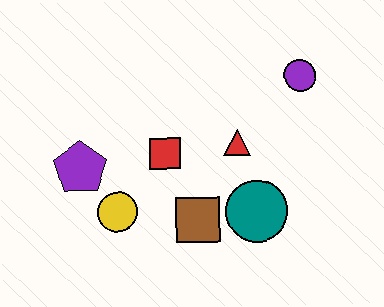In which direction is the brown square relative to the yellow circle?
The brown square is to the right of the yellow circle.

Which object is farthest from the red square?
The purple circle is farthest from the red square.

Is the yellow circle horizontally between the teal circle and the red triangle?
No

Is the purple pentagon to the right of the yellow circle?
No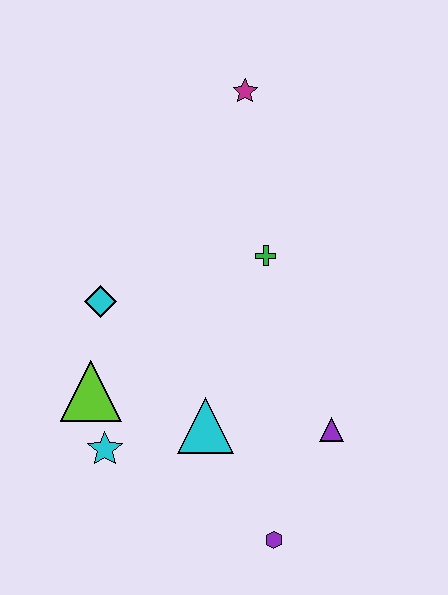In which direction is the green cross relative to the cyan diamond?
The green cross is to the right of the cyan diamond.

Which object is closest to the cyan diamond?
The lime triangle is closest to the cyan diamond.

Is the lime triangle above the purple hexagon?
Yes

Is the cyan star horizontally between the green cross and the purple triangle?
No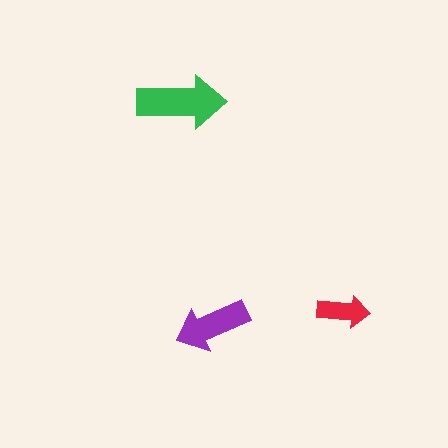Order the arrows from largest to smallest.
the green one, the purple one, the red one.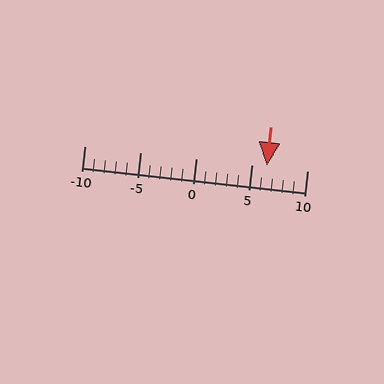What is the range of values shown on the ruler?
The ruler shows values from -10 to 10.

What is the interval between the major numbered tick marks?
The major tick marks are spaced 5 units apart.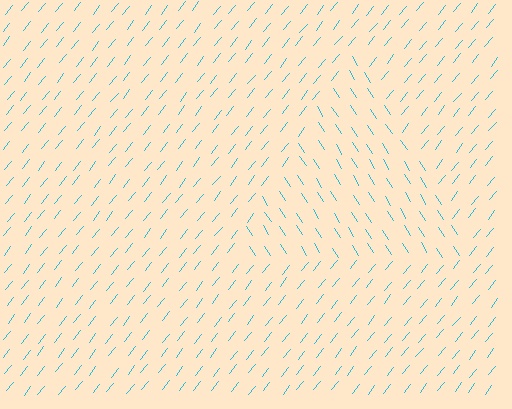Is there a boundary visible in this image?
Yes, there is a texture boundary formed by a change in line orientation.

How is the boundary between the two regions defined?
The boundary is defined purely by a change in line orientation (approximately 71 degrees difference). All lines are the same color and thickness.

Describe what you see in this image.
The image is filled with small cyan line segments. A triangle region in the image has lines oriented differently from the surrounding lines, creating a visible texture boundary.